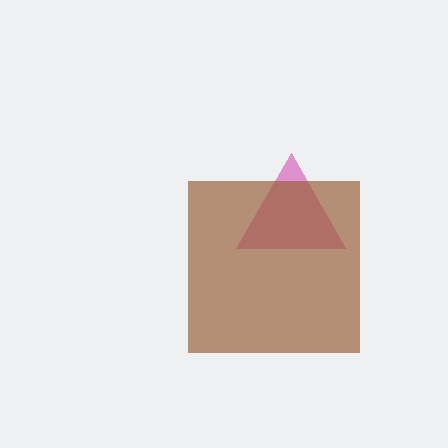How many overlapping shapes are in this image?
There are 2 overlapping shapes in the image.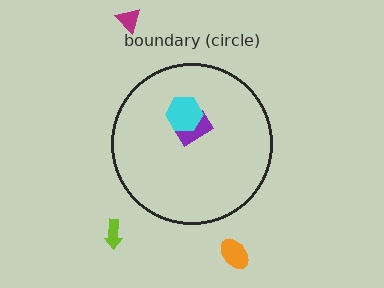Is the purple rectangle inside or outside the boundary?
Inside.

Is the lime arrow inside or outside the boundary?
Outside.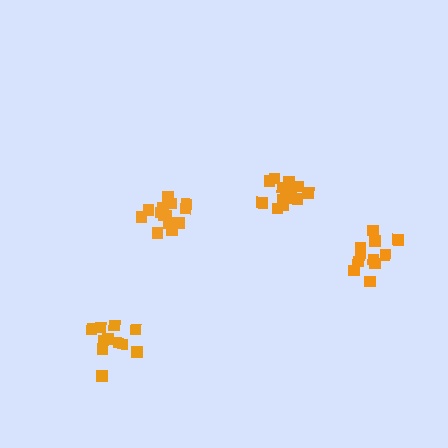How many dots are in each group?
Group 1: 11 dots, Group 2: 15 dots, Group 3: 11 dots, Group 4: 14 dots (51 total).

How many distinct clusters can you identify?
There are 4 distinct clusters.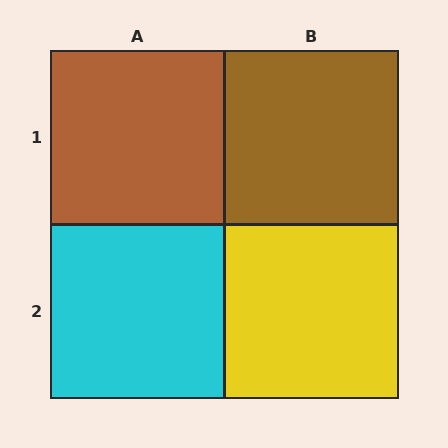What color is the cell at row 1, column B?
Brown.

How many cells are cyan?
1 cell is cyan.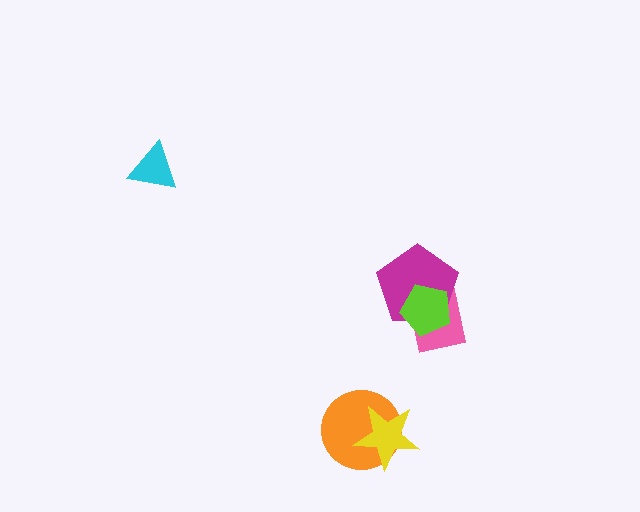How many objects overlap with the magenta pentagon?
2 objects overlap with the magenta pentagon.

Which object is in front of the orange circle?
The yellow star is in front of the orange circle.